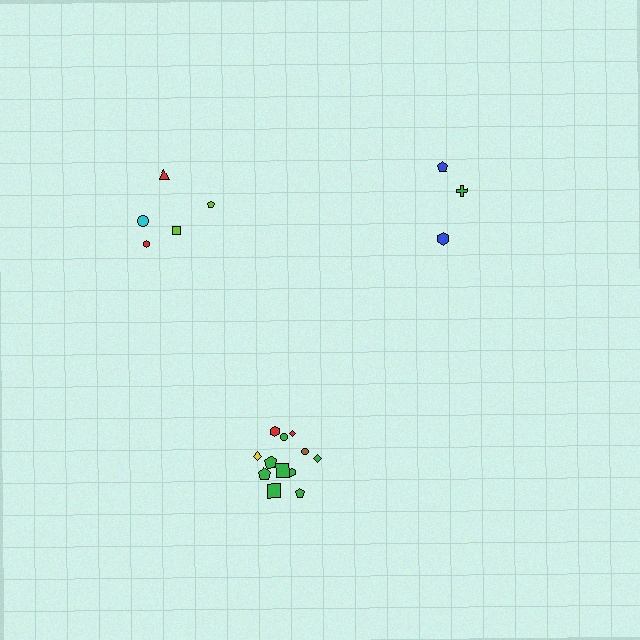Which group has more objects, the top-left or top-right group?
The top-left group.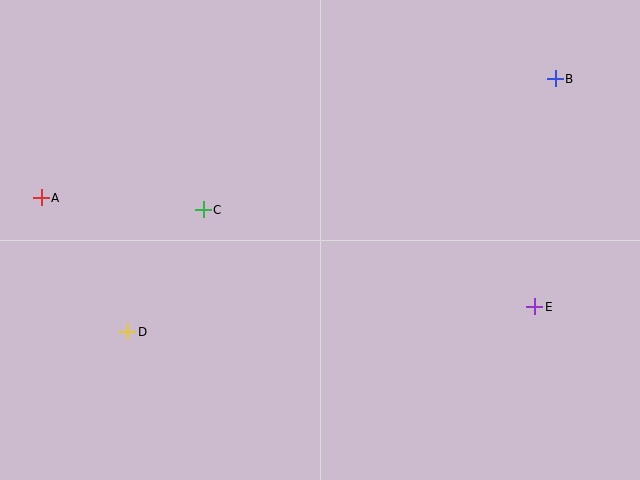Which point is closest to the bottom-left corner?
Point D is closest to the bottom-left corner.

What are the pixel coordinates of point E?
Point E is at (535, 307).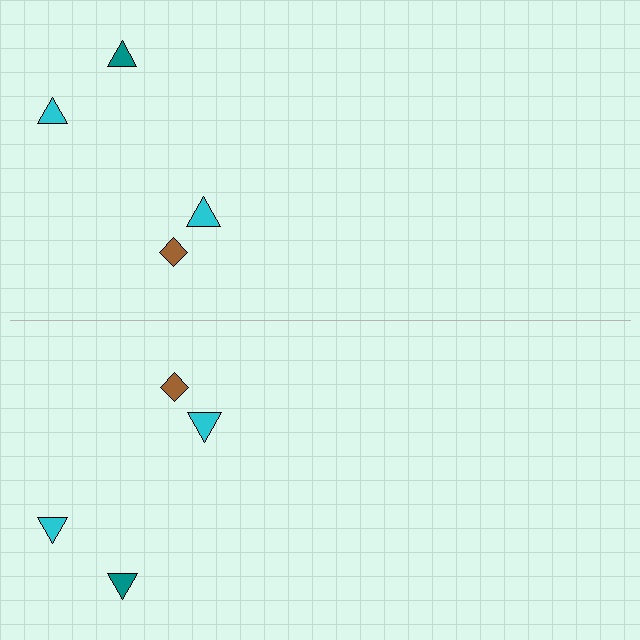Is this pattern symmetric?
Yes, this pattern has bilateral (reflection) symmetry.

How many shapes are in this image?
There are 8 shapes in this image.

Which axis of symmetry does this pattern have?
The pattern has a horizontal axis of symmetry running through the center of the image.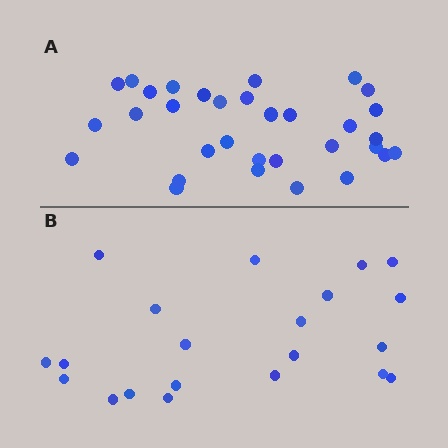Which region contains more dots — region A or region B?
Region A (the top region) has more dots.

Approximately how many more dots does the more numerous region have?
Region A has roughly 12 or so more dots than region B.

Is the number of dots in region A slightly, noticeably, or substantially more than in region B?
Region A has substantially more. The ratio is roughly 1.5 to 1.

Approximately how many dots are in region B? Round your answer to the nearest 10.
About 20 dots. (The exact count is 21, which rounds to 20.)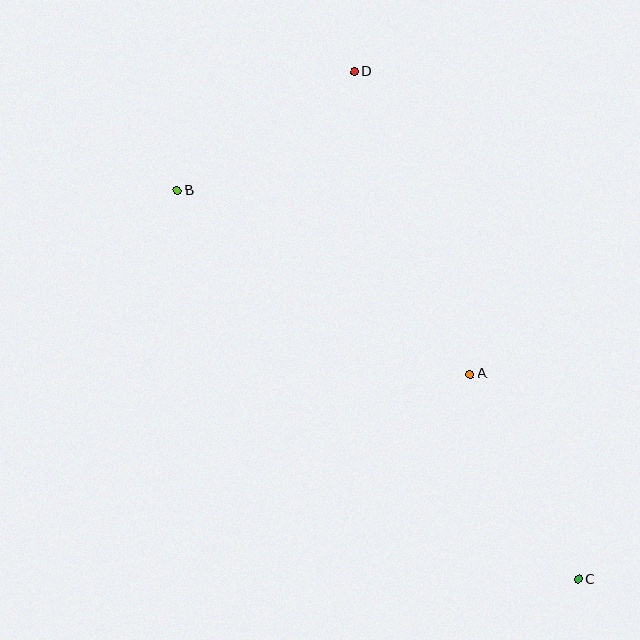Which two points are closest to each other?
Points B and D are closest to each other.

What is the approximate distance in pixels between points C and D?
The distance between C and D is approximately 555 pixels.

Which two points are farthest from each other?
Points B and C are farthest from each other.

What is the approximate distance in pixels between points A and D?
The distance between A and D is approximately 324 pixels.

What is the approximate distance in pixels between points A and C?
The distance between A and C is approximately 232 pixels.